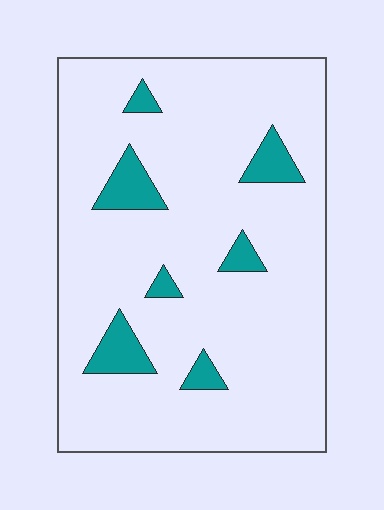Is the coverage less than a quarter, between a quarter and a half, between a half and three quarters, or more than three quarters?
Less than a quarter.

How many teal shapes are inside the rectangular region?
7.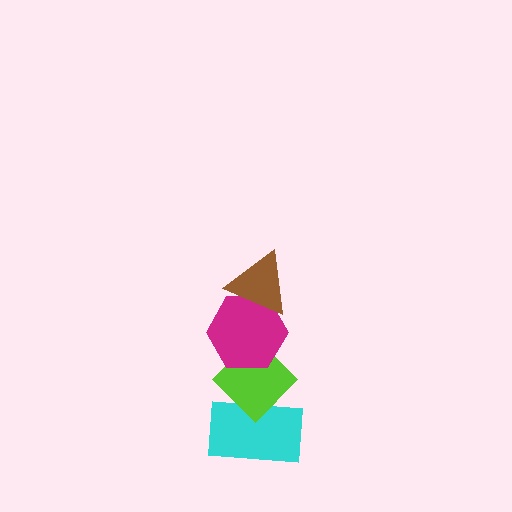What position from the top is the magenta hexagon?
The magenta hexagon is 2nd from the top.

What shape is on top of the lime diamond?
The magenta hexagon is on top of the lime diamond.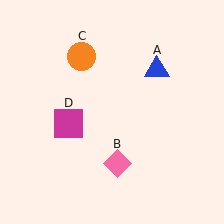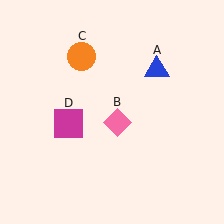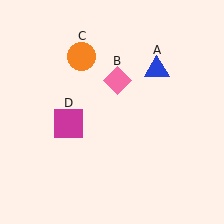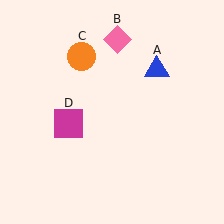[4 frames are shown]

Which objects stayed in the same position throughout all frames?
Blue triangle (object A) and orange circle (object C) and magenta square (object D) remained stationary.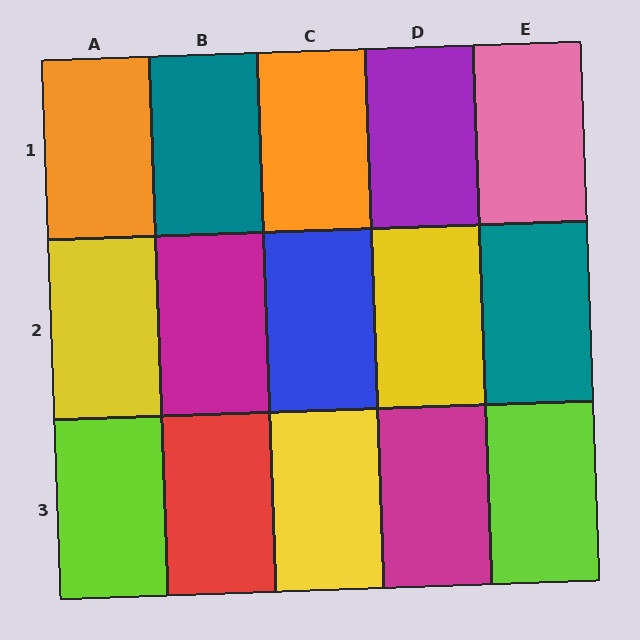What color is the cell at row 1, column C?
Orange.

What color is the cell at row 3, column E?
Lime.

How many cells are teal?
2 cells are teal.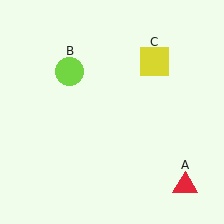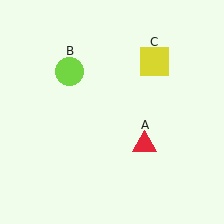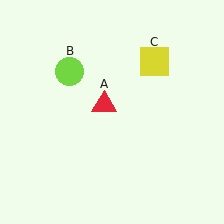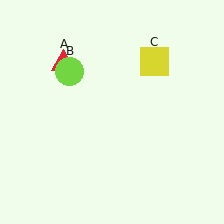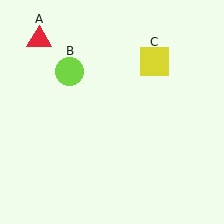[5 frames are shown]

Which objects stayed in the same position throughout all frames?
Lime circle (object B) and yellow square (object C) remained stationary.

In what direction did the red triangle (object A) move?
The red triangle (object A) moved up and to the left.